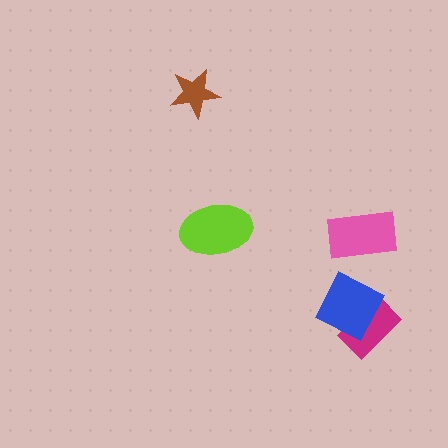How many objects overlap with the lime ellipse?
0 objects overlap with the lime ellipse.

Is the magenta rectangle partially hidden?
Yes, it is partially covered by another shape.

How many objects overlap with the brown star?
0 objects overlap with the brown star.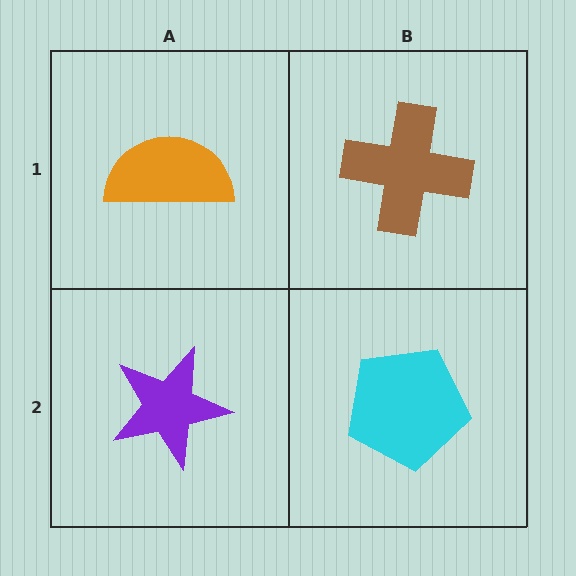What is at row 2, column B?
A cyan pentagon.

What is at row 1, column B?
A brown cross.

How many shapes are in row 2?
2 shapes.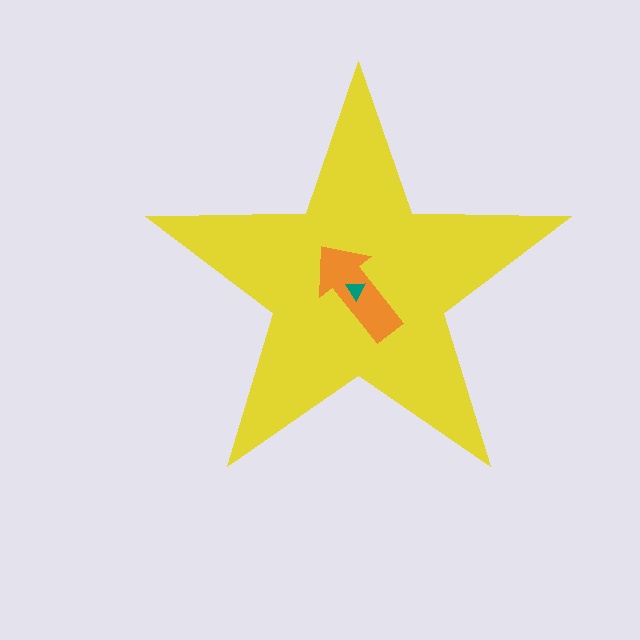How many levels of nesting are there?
3.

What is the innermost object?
The teal triangle.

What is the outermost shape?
The yellow star.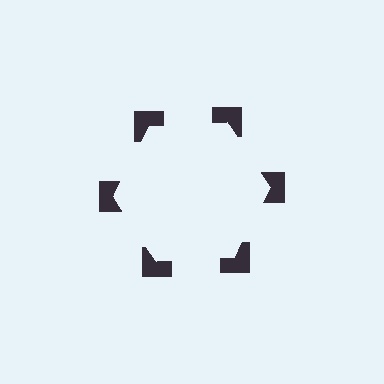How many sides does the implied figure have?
6 sides.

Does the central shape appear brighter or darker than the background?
It typically appears slightly brighter than the background, even though no actual brightness change is drawn.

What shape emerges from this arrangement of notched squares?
An illusory hexagon — its edges are inferred from the aligned wedge cuts in the notched squares, not physically drawn.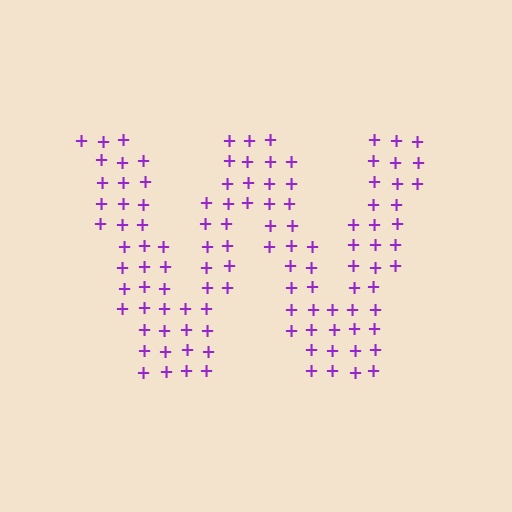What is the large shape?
The large shape is the letter W.